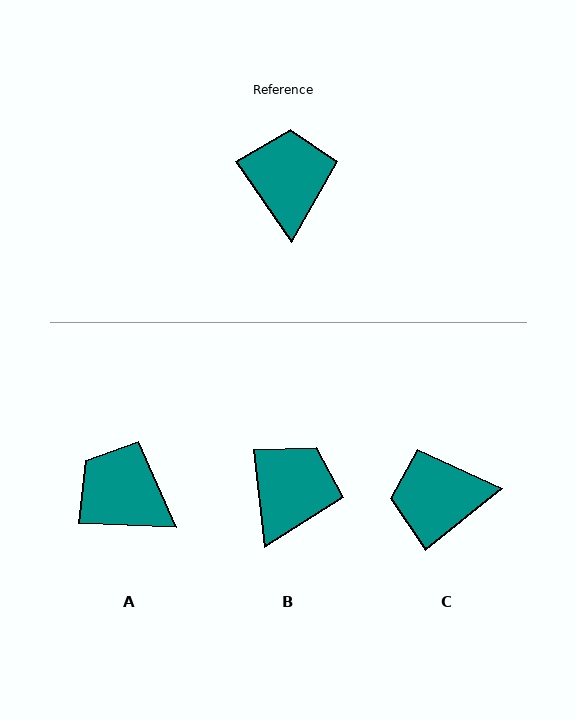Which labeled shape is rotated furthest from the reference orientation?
C, about 95 degrees away.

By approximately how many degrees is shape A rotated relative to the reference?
Approximately 53 degrees counter-clockwise.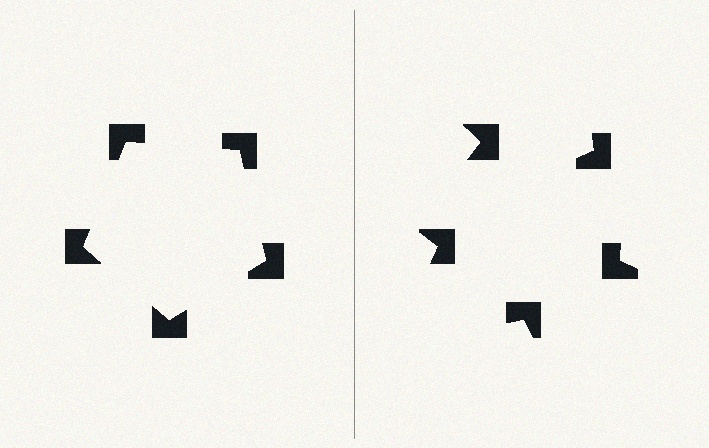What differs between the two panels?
The notched squares are positioned identically on both sides; only the wedge orientations differ. On the left they align to a pentagon; on the right they are misaligned.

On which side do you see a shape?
An illusory pentagon appears on the left side. On the right side the wedge cuts are rotated, so no coherent shape forms.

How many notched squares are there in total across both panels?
10 — 5 on each side.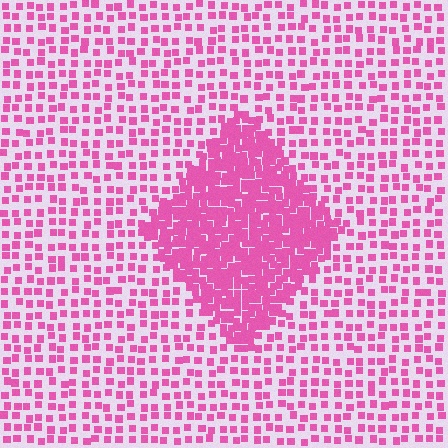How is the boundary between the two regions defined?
The boundary is defined by a change in element density (approximately 2.7x ratio). All elements are the same color, size, and shape.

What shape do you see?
I see a diamond.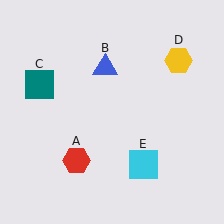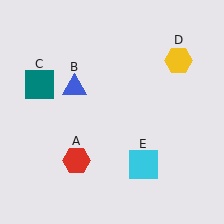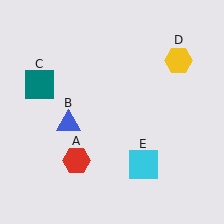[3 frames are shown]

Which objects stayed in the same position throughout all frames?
Red hexagon (object A) and teal square (object C) and yellow hexagon (object D) and cyan square (object E) remained stationary.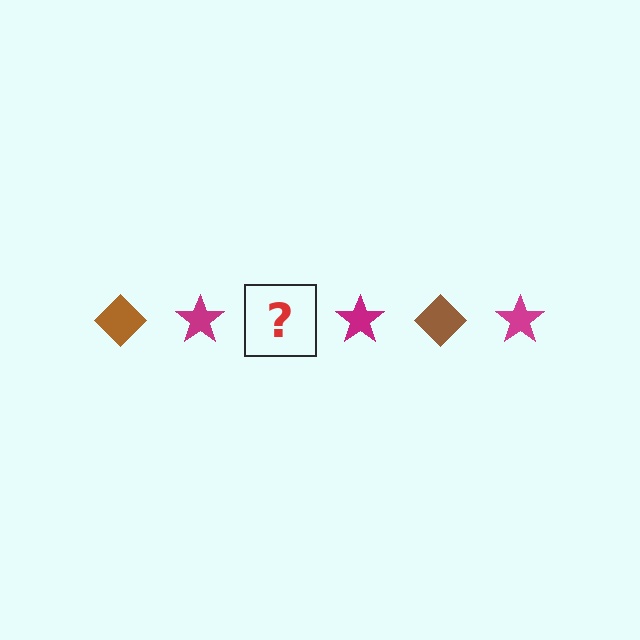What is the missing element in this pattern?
The missing element is a brown diamond.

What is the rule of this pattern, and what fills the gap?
The rule is that the pattern alternates between brown diamond and magenta star. The gap should be filled with a brown diamond.